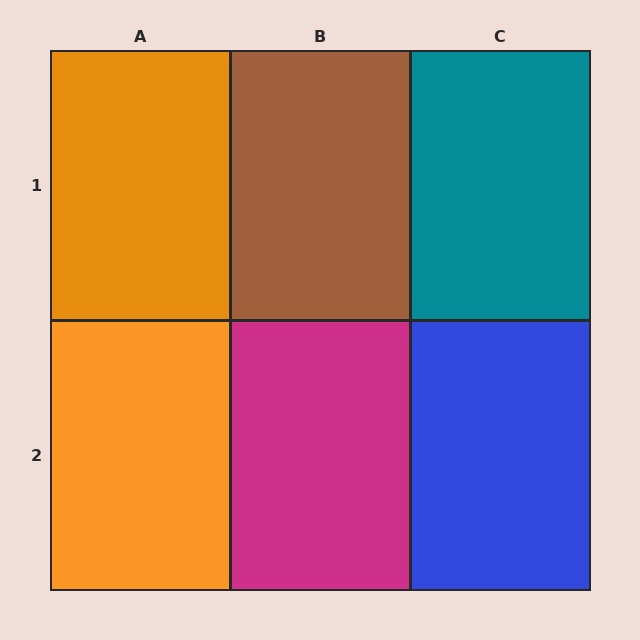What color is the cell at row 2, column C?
Blue.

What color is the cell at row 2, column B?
Magenta.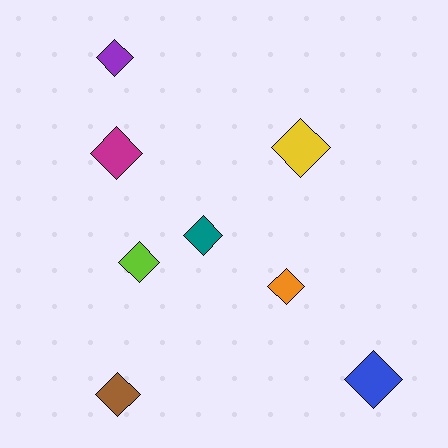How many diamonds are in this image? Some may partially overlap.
There are 8 diamonds.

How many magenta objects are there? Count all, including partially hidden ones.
There is 1 magenta object.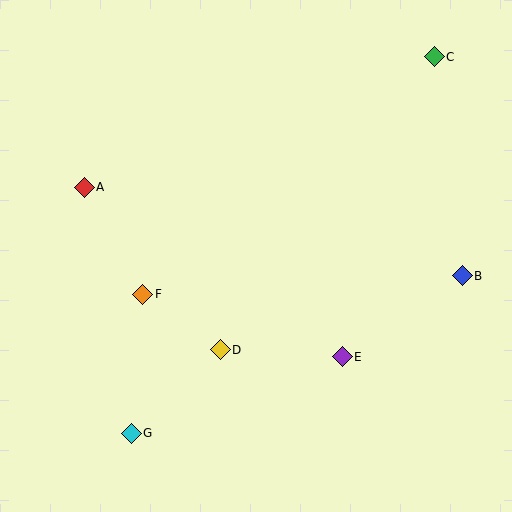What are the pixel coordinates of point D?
Point D is at (220, 350).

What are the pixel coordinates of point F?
Point F is at (143, 294).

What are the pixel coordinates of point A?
Point A is at (84, 187).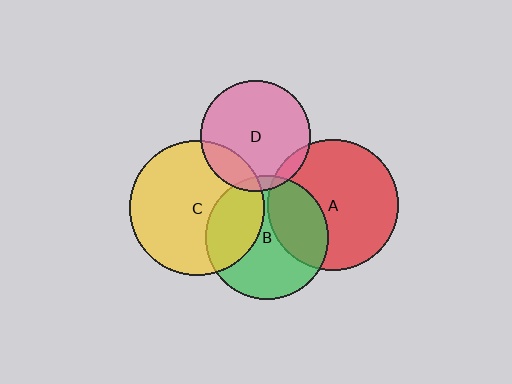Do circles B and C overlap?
Yes.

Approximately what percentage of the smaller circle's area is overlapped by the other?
Approximately 30%.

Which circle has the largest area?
Circle C (yellow).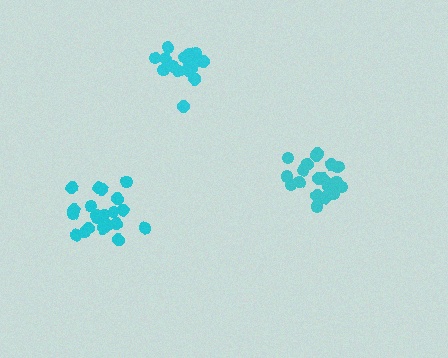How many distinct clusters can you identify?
There are 3 distinct clusters.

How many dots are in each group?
Group 1: 21 dots, Group 2: 21 dots, Group 3: 21 dots (63 total).